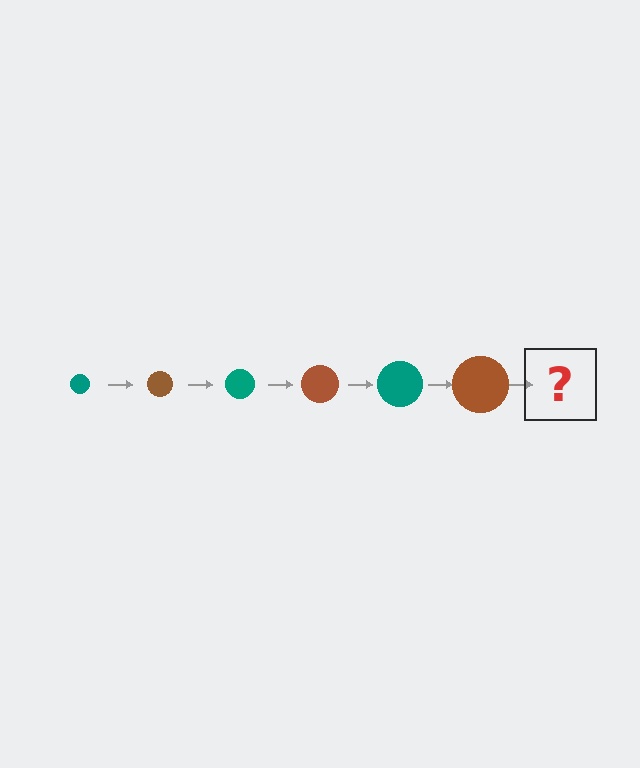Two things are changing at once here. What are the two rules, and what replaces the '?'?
The two rules are that the circle grows larger each step and the color cycles through teal and brown. The '?' should be a teal circle, larger than the previous one.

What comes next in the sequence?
The next element should be a teal circle, larger than the previous one.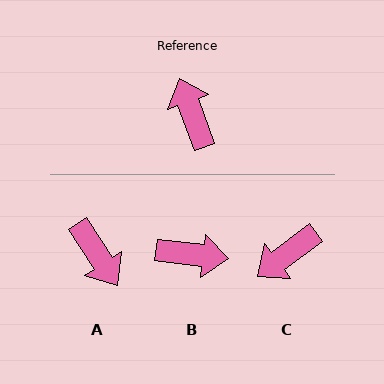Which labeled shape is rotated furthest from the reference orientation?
A, about 167 degrees away.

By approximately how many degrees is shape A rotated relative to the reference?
Approximately 167 degrees clockwise.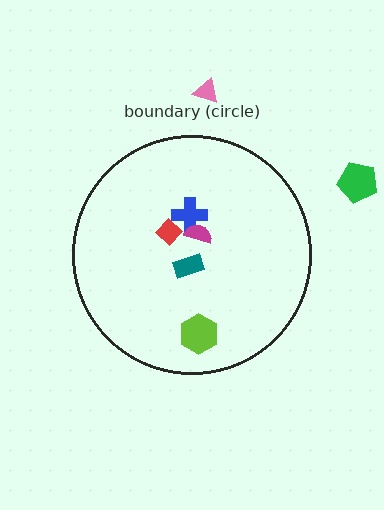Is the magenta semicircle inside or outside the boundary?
Inside.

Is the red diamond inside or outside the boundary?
Inside.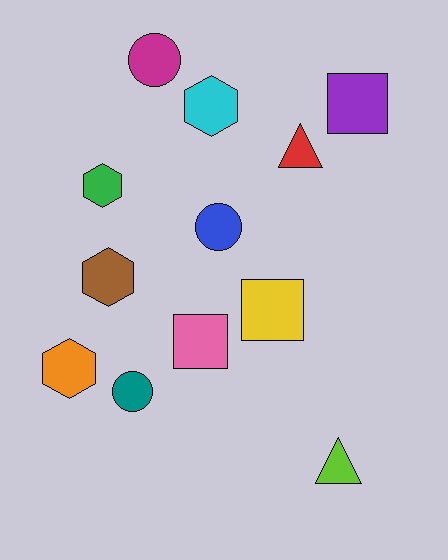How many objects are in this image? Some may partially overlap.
There are 12 objects.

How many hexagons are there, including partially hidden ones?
There are 4 hexagons.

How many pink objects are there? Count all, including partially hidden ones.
There is 1 pink object.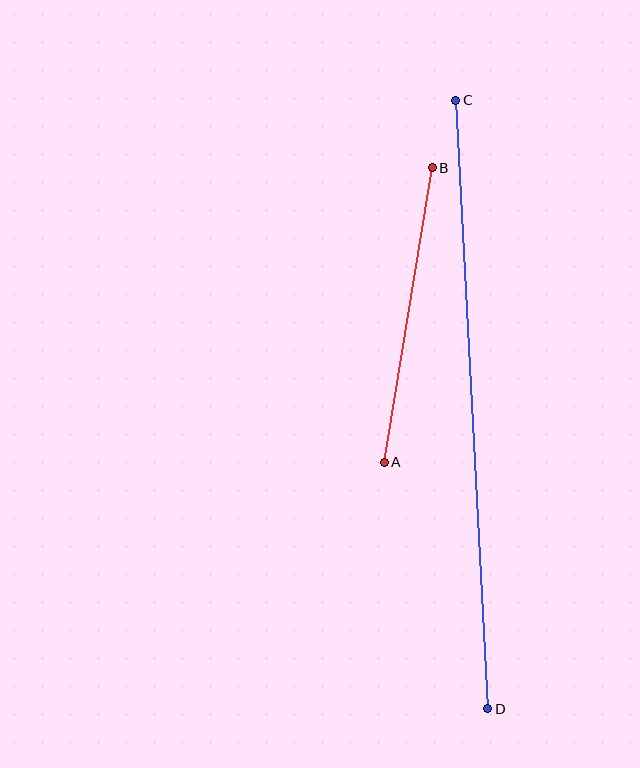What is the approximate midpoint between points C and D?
The midpoint is at approximately (472, 404) pixels.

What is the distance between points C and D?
The distance is approximately 609 pixels.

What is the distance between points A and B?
The distance is approximately 298 pixels.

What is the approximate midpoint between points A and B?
The midpoint is at approximately (408, 315) pixels.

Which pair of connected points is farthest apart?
Points C and D are farthest apart.